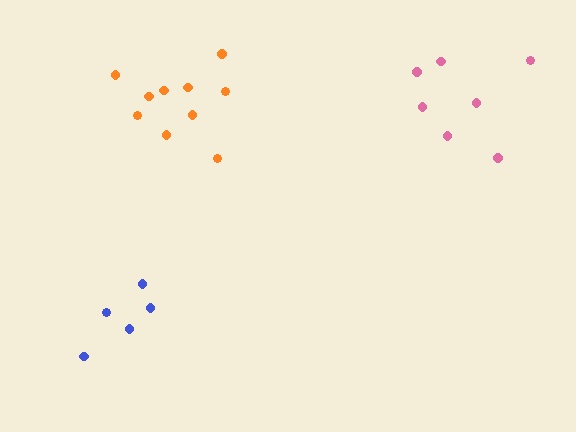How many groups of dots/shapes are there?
There are 3 groups.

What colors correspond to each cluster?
The clusters are colored: pink, blue, orange.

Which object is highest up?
The orange cluster is topmost.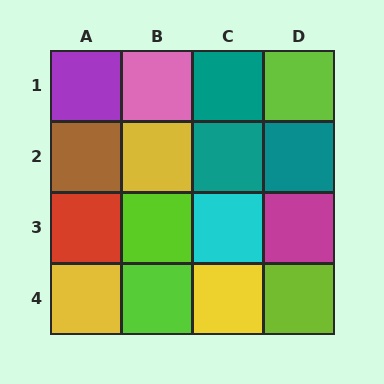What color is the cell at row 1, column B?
Pink.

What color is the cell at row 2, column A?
Brown.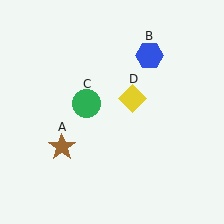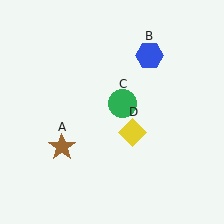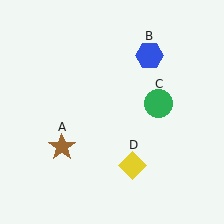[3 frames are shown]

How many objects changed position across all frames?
2 objects changed position: green circle (object C), yellow diamond (object D).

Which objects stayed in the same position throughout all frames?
Brown star (object A) and blue hexagon (object B) remained stationary.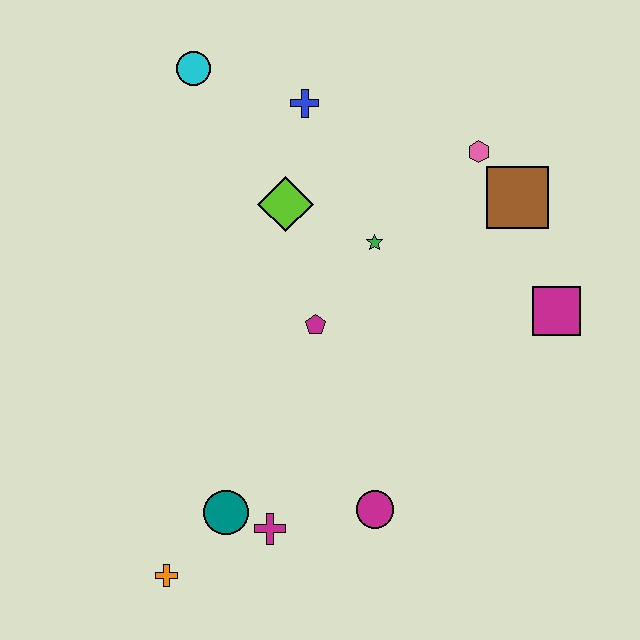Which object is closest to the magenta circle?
The magenta cross is closest to the magenta circle.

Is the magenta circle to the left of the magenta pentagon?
No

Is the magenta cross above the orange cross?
Yes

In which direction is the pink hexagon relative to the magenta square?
The pink hexagon is above the magenta square.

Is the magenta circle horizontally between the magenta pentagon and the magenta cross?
No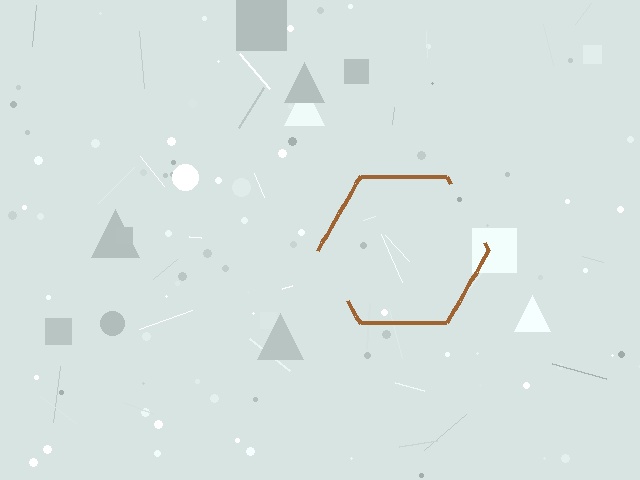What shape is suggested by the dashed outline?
The dashed outline suggests a hexagon.